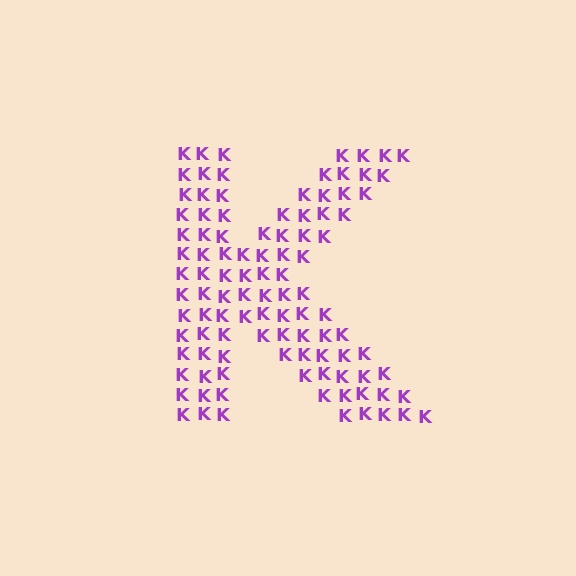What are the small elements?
The small elements are letter K's.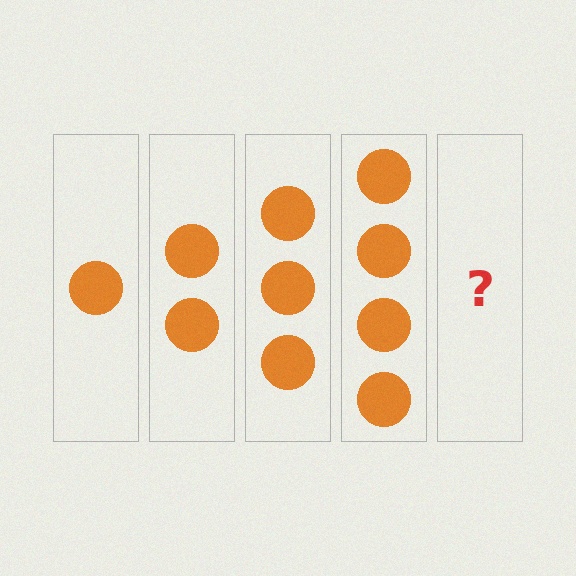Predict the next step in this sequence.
The next step is 5 circles.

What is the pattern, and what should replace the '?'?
The pattern is that each step adds one more circle. The '?' should be 5 circles.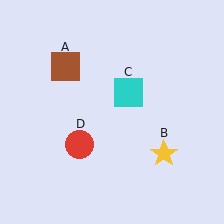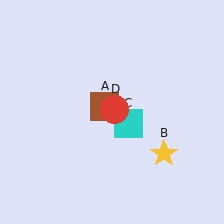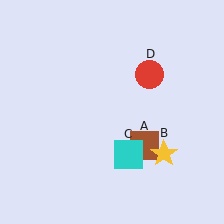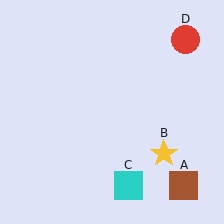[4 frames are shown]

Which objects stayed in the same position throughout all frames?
Yellow star (object B) remained stationary.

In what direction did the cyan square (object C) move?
The cyan square (object C) moved down.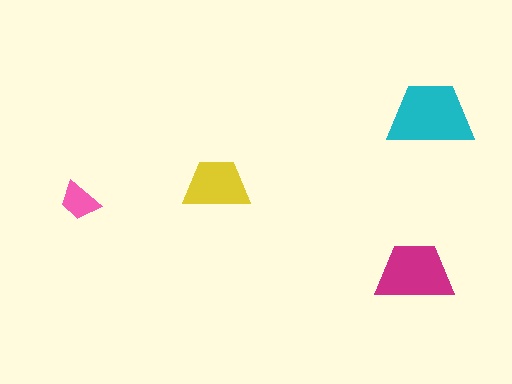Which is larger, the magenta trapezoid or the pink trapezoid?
The magenta one.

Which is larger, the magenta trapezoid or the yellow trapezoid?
The magenta one.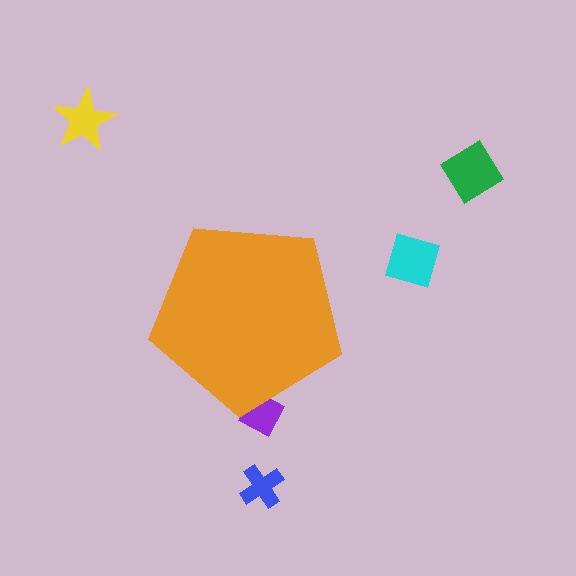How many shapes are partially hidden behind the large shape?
1 shape is partially hidden.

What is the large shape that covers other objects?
An orange pentagon.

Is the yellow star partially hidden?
No, the yellow star is fully visible.